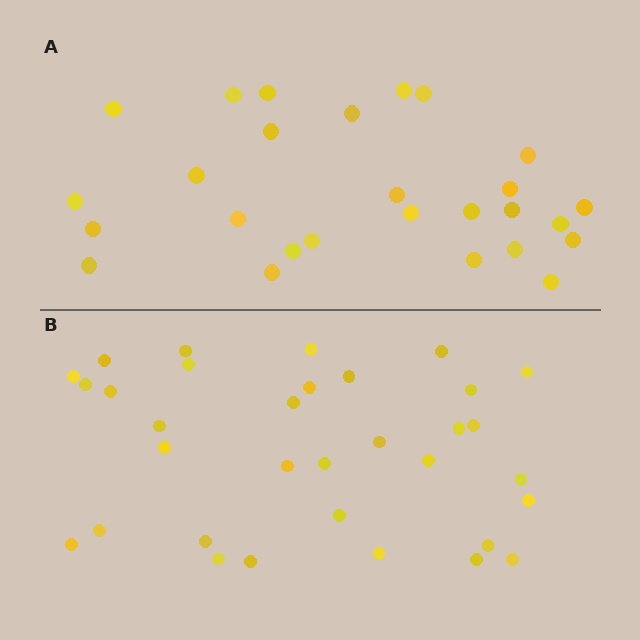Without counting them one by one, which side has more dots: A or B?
Region B (the bottom region) has more dots.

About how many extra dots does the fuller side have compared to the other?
Region B has about 6 more dots than region A.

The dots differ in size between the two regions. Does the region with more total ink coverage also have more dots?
No. Region A has more total ink coverage because its dots are larger, but region B actually contains more individual dots. Total area can be misleading — the number of items is what matters here.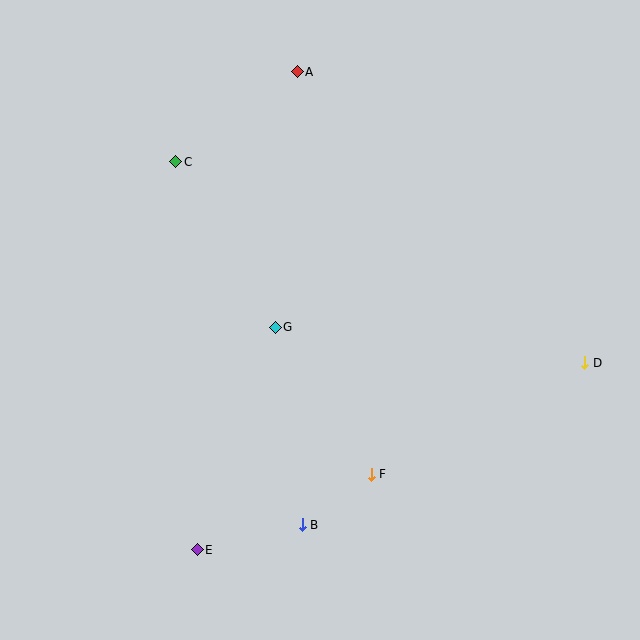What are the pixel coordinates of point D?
Point D is at (585, 363).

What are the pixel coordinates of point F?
Point F is at (371, 474).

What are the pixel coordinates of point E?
Point E is at (197, 550).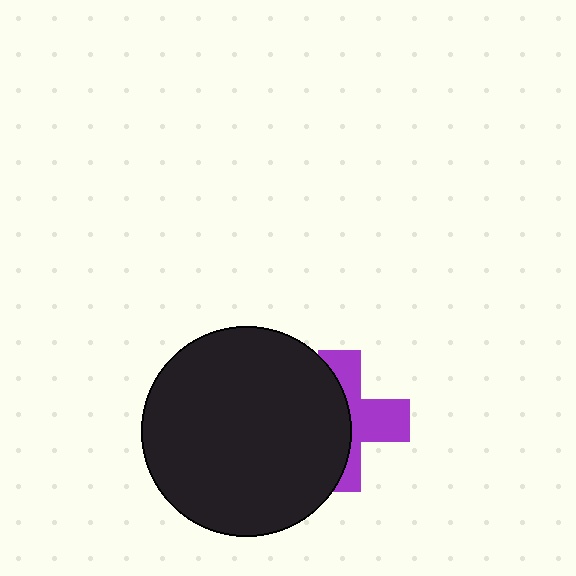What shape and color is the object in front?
The object in front is a black circle.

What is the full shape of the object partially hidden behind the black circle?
The partially hidden object is a purple cross.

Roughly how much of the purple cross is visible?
About half of it is visible (roughly 46%).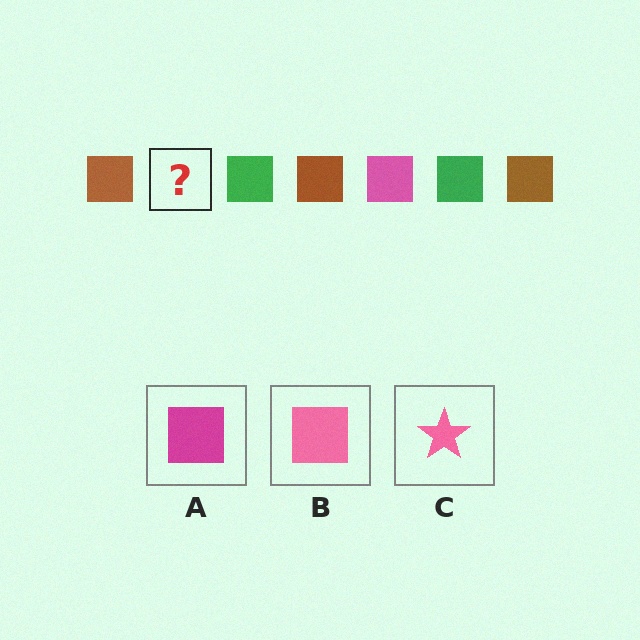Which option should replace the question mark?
Option B.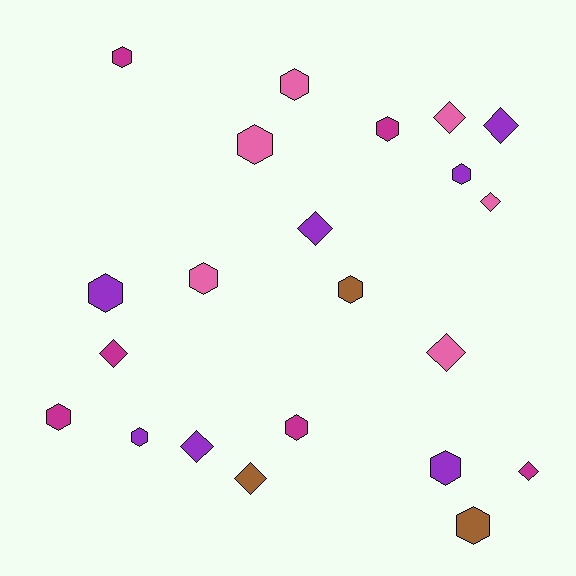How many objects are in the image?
There are 22 objects.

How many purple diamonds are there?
There are 3 purple diamonds.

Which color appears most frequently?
Purple, with 7 objects.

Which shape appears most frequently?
Hexagon, with 13 objects.